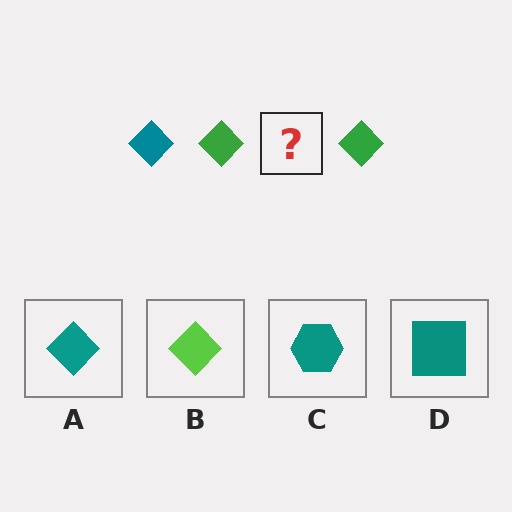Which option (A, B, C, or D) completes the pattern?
A.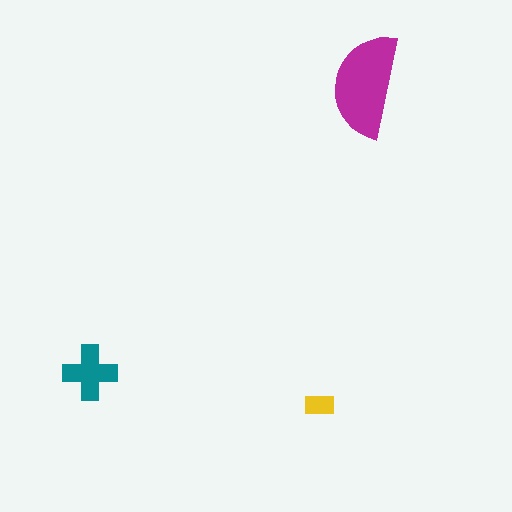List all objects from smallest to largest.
The yellow rectangle, the teal cross, the magenta semicircle.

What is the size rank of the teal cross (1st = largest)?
2nd.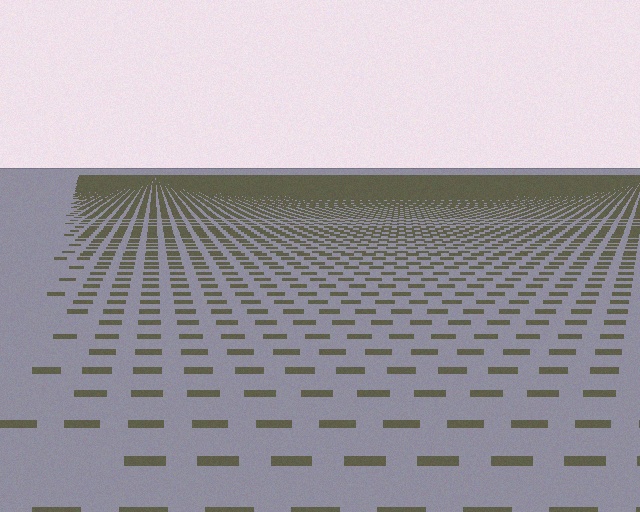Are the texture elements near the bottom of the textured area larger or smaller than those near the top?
Larger. Near the bottom, elements are closer to the viewer and appear at a bigger on-screen size.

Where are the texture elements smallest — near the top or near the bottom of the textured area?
Near the top.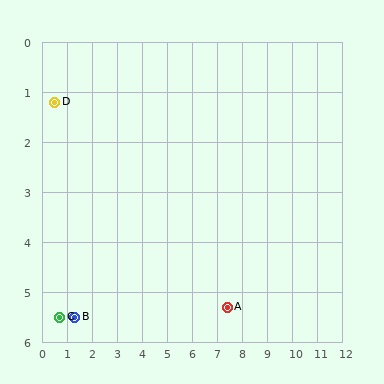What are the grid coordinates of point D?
Point D is at approximately (0.5, 1.2).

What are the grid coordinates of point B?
Point B is at approximately (1.3, 5.5).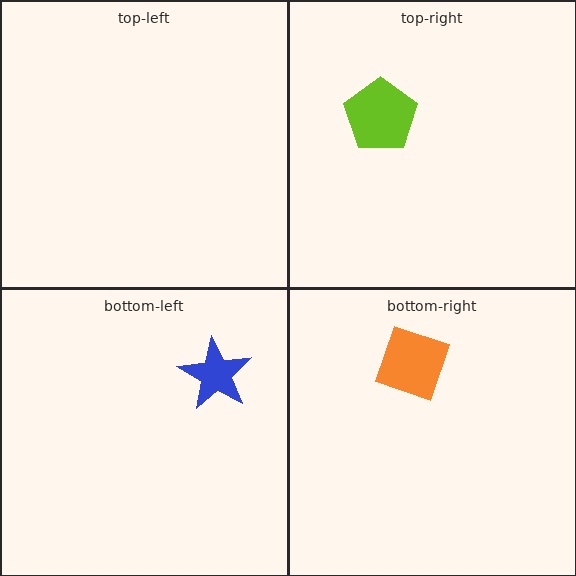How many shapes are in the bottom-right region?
1.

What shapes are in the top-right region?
The lime pentagon.